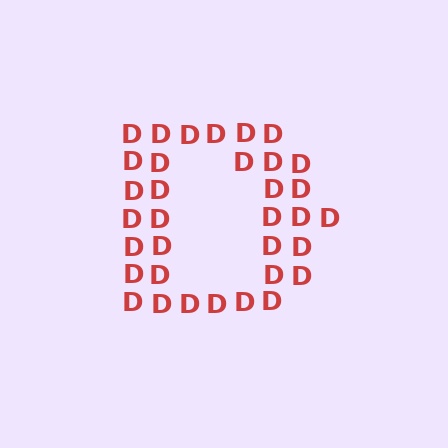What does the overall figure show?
The overall figure shows the letter D.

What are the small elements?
The small elements are letter D's.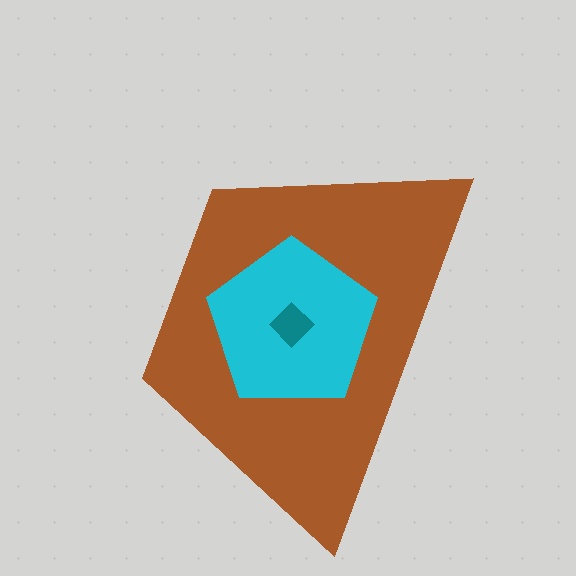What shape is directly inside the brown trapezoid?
The cyan pentagon.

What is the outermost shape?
The brown trapezoid.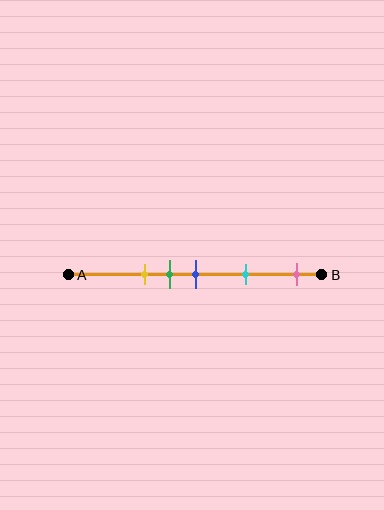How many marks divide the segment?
There are 5 marks dividing the segment.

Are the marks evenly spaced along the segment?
No, the marks are not evenly spaced.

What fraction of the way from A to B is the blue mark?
The blue mark is approximately 50% (0.5) of the way from A to B.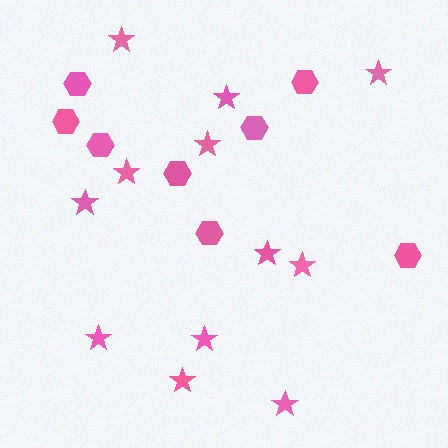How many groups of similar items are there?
There are 2 groups: one group of stars (12) and one group of hexagons (8).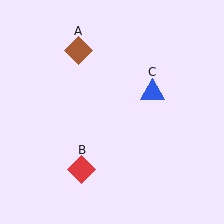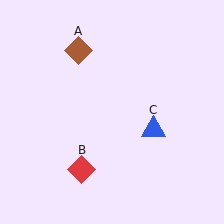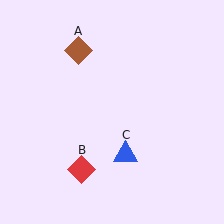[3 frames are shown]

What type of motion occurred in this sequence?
The blue triangle (object C) rotated clockwise around the center of the scene.